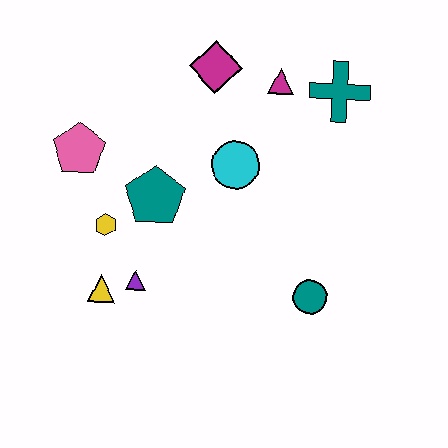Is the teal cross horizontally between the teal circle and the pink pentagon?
No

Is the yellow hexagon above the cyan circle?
No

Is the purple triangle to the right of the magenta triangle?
No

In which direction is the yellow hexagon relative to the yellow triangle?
The yellow hexagon is above the yellow triangle.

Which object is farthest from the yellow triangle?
The teal cross is farthest from the yellow triangle.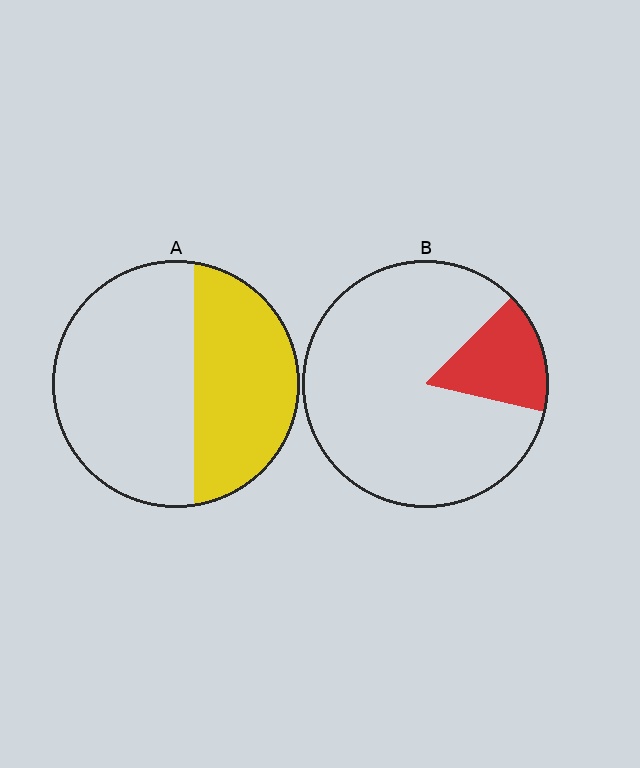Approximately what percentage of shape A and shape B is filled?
A is approximately 40% and B is approximately 15%.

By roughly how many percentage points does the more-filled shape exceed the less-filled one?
By roughly 25 percentage points (A over B).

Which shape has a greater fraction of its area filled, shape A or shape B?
Shape A.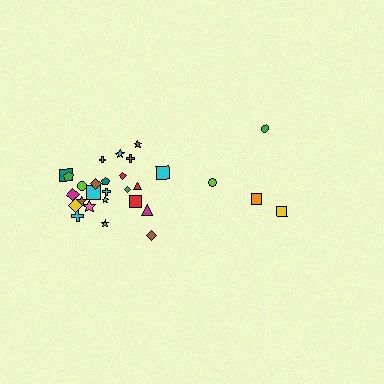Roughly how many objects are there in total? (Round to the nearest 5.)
Roughly 30 objects in total.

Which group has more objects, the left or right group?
The left group.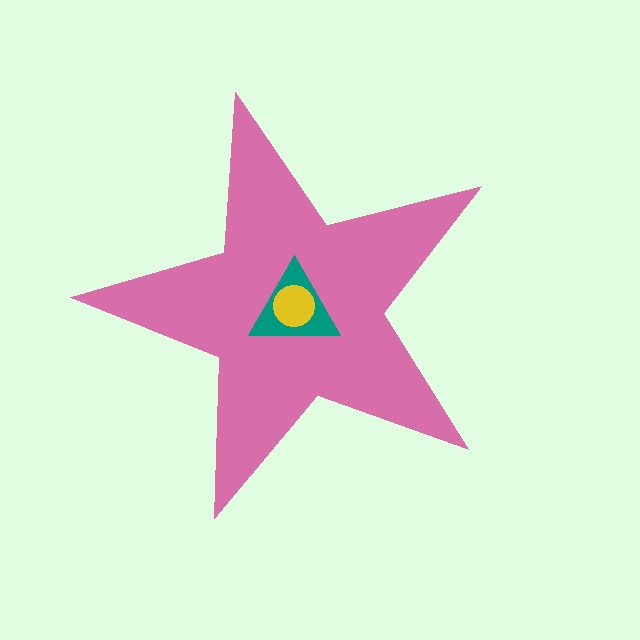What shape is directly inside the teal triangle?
The yellow circle.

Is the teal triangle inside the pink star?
Yes.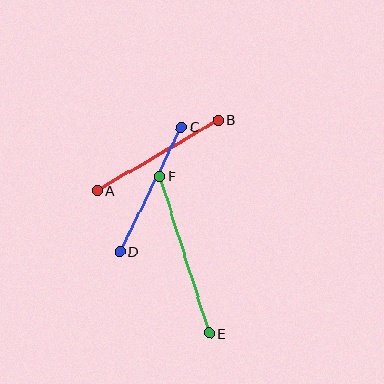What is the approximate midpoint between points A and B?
The midpoint is at approximately (158, 155) pixels.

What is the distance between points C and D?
The distance is approximately 139 pixels.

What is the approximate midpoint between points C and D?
The midpoint is at approximately (151, 189) pixels.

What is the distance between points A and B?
The distance is approximately 140 pixels.